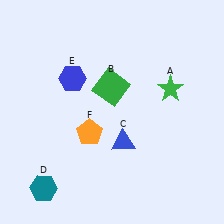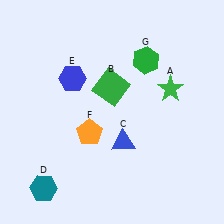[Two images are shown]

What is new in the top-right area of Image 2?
A green hexagon (G) was added in the top-right area of Image 2.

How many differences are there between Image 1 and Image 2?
There is 1 difference between the two images.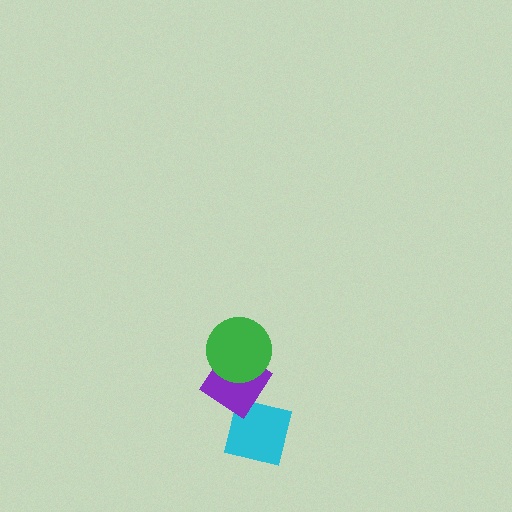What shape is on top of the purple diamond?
The green circle is on top of the purple diamond.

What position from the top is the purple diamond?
The purple diamond is 2nd from the top.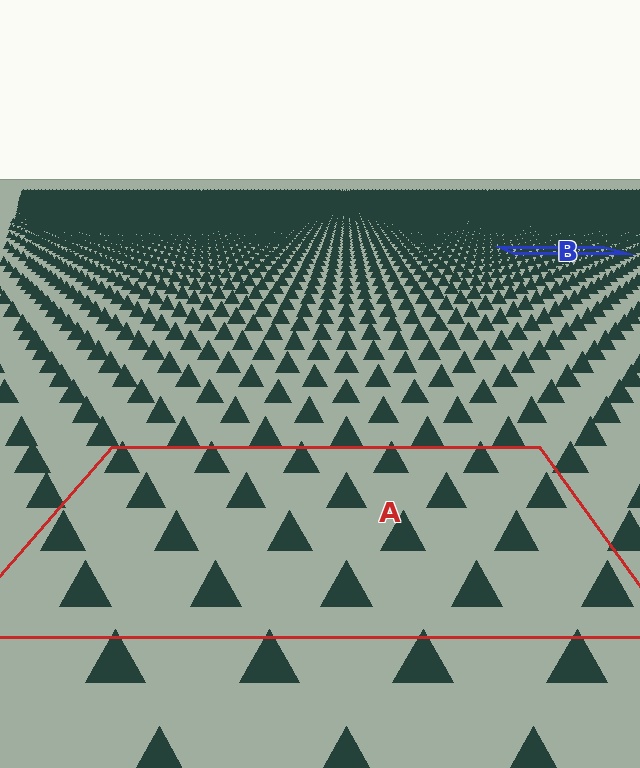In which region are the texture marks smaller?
The texture marks are smaller in region B, because it is farther away.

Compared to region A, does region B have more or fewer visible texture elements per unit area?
Region B has more texture elements per unit area — they are packed more densely because it is farther away.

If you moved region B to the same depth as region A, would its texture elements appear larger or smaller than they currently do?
They would appear larger. At a closer depth, the same texture elements are projected at a bigger on-screen size.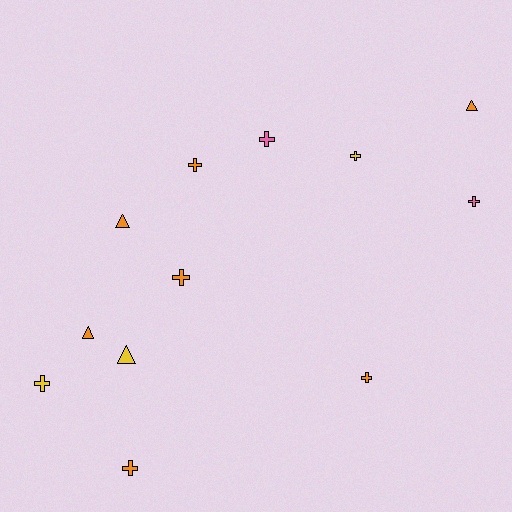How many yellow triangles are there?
There is 1 yellow triangle.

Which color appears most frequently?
Orange, with 7 objects.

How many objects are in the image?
There are 12 objects.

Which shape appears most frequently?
Cross, with 8 objects.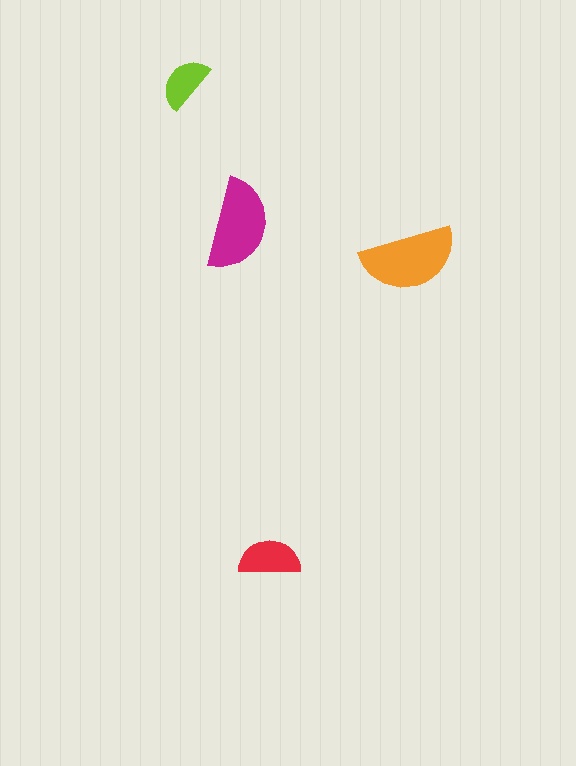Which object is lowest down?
The red semicircle is bottommost.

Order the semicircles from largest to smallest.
the orange one, the magenta one, the red one, the lime one.